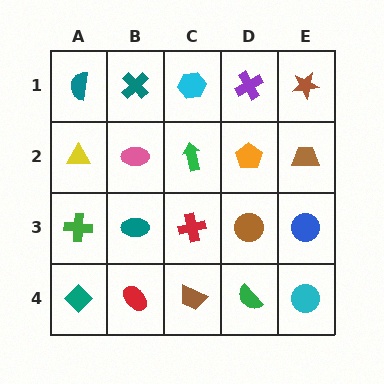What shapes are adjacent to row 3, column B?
A pink ellipse (row 2, column B), a red ellipse (row 4, column B), a green cross (row 3, column A), a red cross (row 3, column C).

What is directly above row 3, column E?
A brown trapezoid.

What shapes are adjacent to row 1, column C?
A green arrow (row 2, column C), a teal cross (row 1, column B), a purple cross (row 1, column D).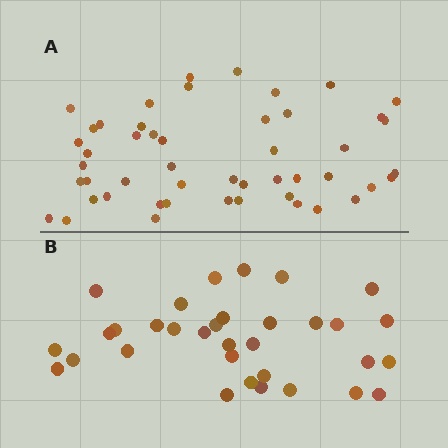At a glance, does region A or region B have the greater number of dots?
Region A (the top region) has more dots.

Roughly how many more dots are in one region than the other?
Region A has approximately 15 more dots than region B.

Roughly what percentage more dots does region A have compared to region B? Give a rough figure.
About 50% more.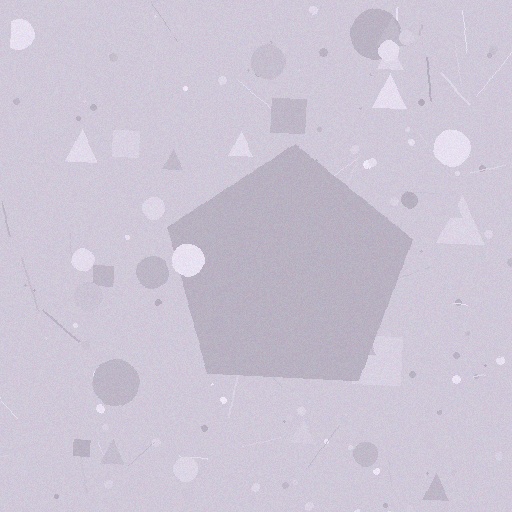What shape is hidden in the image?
A pentagon is hidden in the image.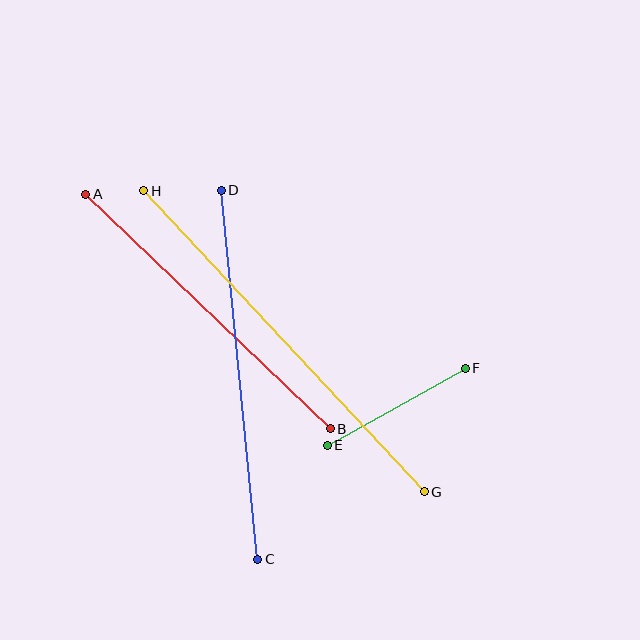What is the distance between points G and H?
The distance is approximately 412 pixels.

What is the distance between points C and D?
The distance is approximately 371 pixels.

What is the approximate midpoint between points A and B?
The midpoint is at approximately (208, 312) pixels.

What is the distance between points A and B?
The distance is approximately 339 pixels.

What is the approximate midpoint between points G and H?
The midpoint is at approximately (284, 341) pixels.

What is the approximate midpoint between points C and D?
The midpoint is at approximately (240, 375) pixels.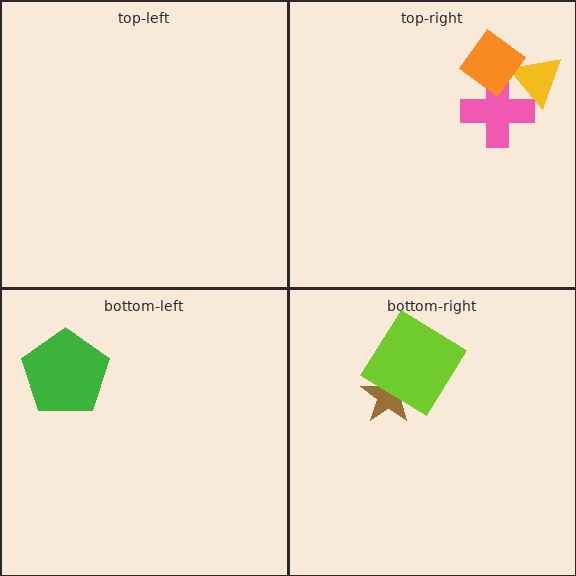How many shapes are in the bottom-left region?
1.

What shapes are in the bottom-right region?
The brown star, the lime diamond.